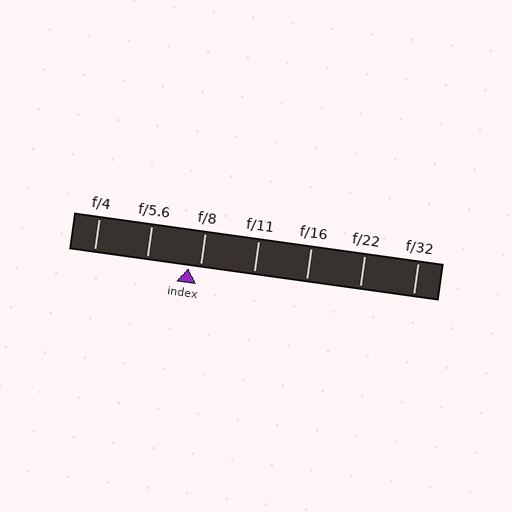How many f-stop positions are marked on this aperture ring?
There are 7 f-stop positions marked.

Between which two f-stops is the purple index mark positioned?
The index mark is between f/5.6 and f/8.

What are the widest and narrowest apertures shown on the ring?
The widest aperture shown is f/4 and the narrowest is f/32.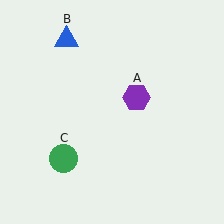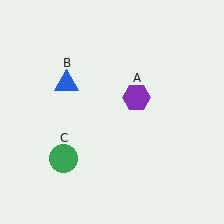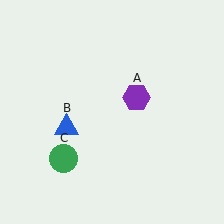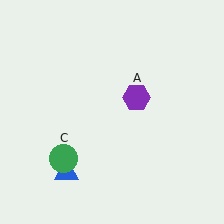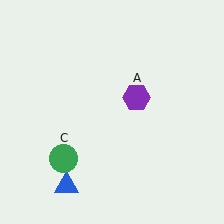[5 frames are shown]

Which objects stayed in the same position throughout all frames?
Purple hexagon (object A) and green circle (object C) remained stationary.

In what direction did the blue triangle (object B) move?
The blue triangle (object B) moved down.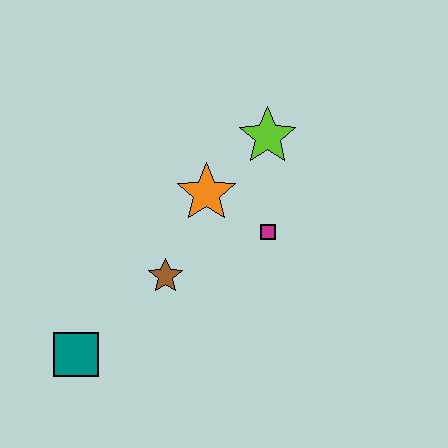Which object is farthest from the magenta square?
The teal square is farthest from the magenta square.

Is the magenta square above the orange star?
No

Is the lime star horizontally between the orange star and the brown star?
No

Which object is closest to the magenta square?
The orange star is closest to the magenta square.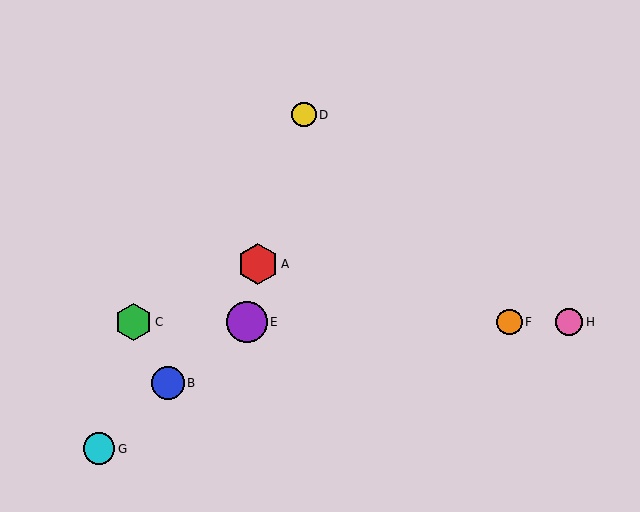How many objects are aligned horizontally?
4 objects (C, E, F, H) are aligned horizontally.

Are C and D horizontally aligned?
No, C is at y≈322 and D is at y≈115.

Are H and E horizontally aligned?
Yes, both are at y≈322.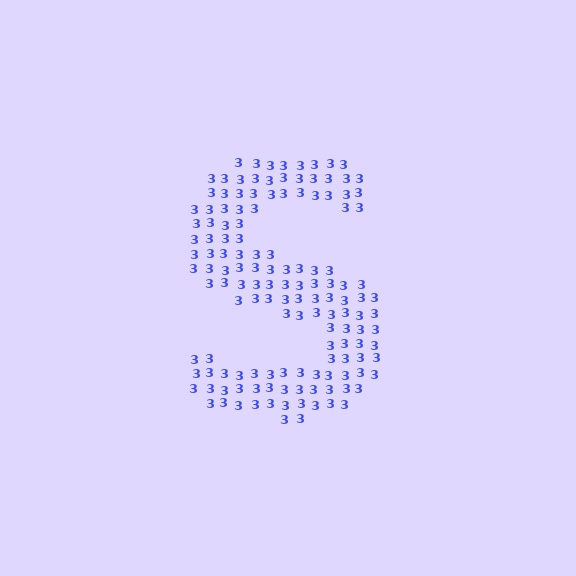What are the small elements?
The small elements are digit 3's.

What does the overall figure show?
The overall figure shows the letter S.